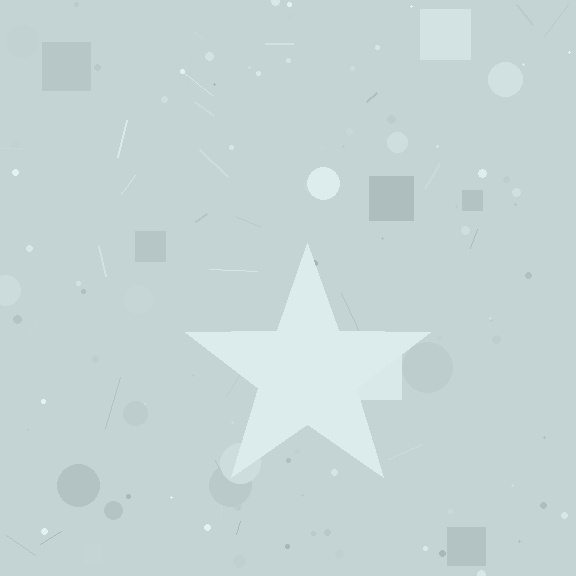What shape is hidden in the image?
A star is hidden in the image.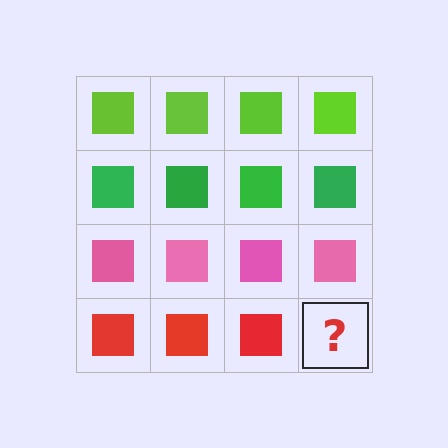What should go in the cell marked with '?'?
The missing cell should contain a red square.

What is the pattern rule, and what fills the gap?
The rule is that each row has a consistent color. The gap should be filled with a red square.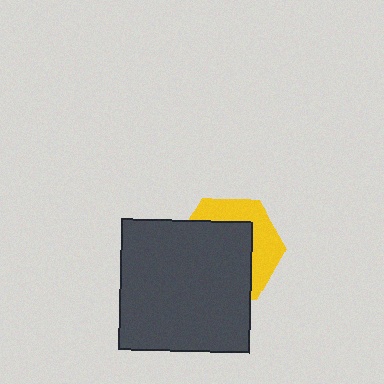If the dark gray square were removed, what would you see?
You would see the complete yellow hexagon.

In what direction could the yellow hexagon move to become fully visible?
The yellow hexagon could move toward the upper-right. That would shift it out from behind the dark gray square entirely.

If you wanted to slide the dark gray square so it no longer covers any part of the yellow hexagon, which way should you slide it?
Slide it toward the lower-left — that is the most direct way to separate the two shapes.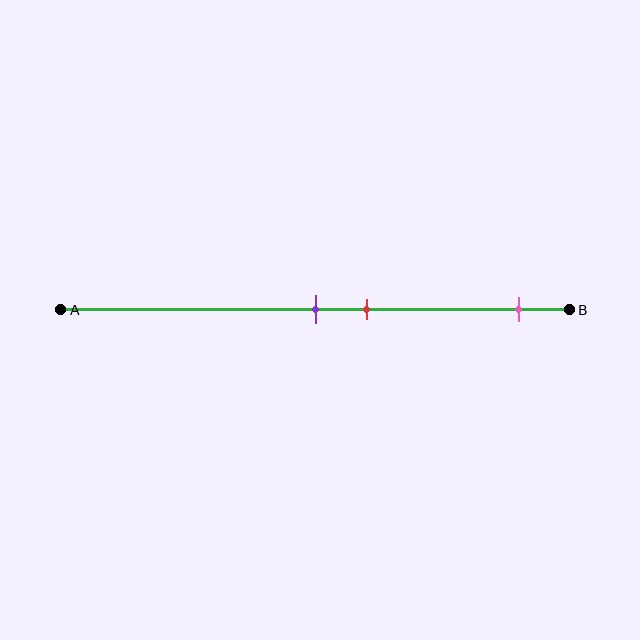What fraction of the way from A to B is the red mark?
The red mark is approximately 60% (0.6) of the way from A to B.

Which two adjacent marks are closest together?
The purple and red marks are the closest adjacent pair.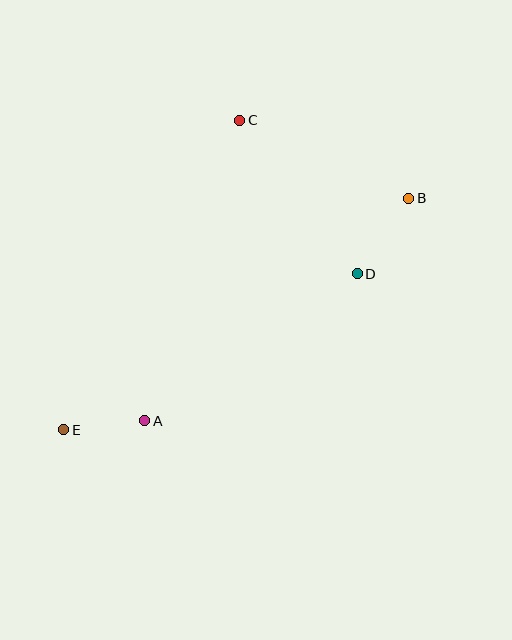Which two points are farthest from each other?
Points B and E are farthest from each other.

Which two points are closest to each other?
Points A and E are closest to each other.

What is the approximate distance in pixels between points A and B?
The distance between A and B is approximately 346 pixels.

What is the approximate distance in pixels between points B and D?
The distance between B and D is approximately 92 pixels.